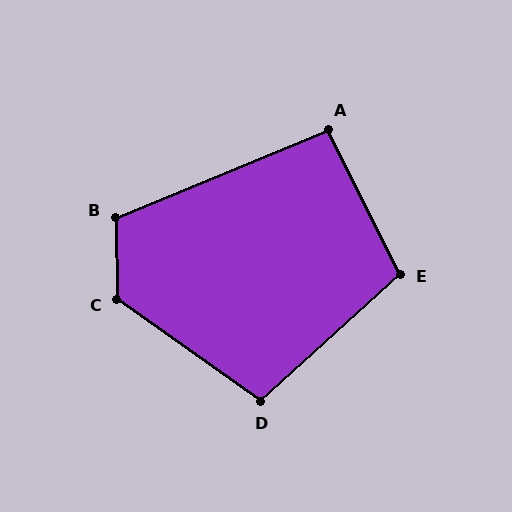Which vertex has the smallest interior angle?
A, at approximately 94 degrees.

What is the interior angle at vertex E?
Approximately 106 degrees (obtuse).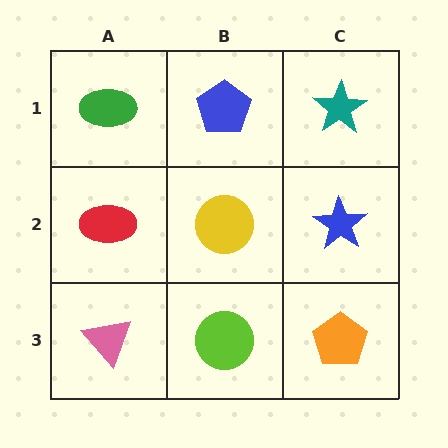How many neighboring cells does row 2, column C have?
3.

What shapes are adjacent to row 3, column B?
A yellow circle (row 2, column B), a pink triangle (row 3, column A), an orange pentagon (row 3, column C).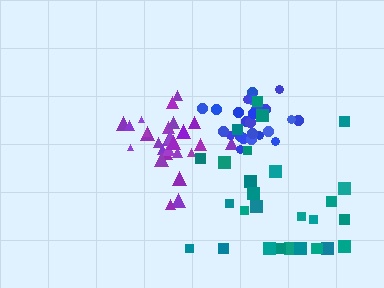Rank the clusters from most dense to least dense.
blue, purple, teal.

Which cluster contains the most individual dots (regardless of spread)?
Purple (28).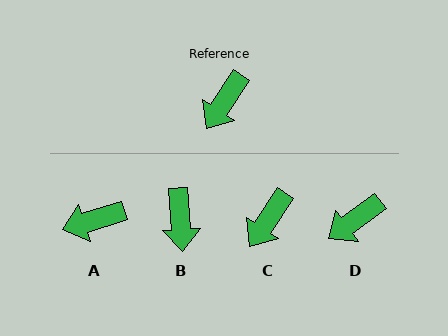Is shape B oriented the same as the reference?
No, it is off by about 38 degrees.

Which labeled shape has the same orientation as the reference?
C.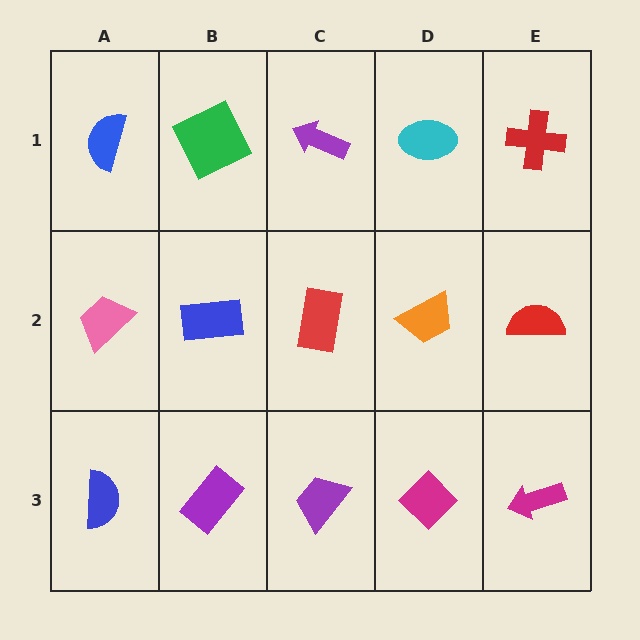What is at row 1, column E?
A red cross.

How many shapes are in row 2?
5 shapes.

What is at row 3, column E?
A magenta arrow.